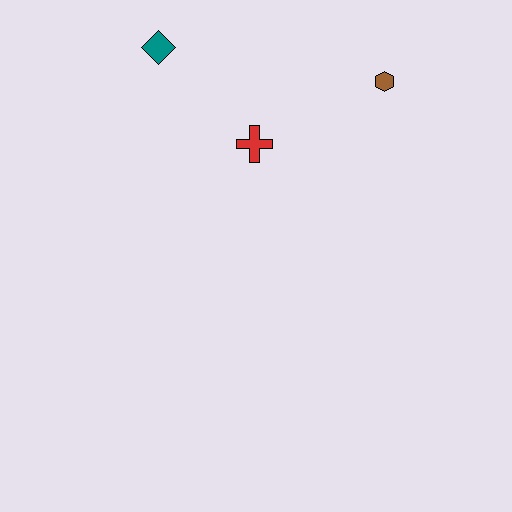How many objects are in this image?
There are 3 objects.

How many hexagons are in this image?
There is 1 hexagon.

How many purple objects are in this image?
There are no purple objects.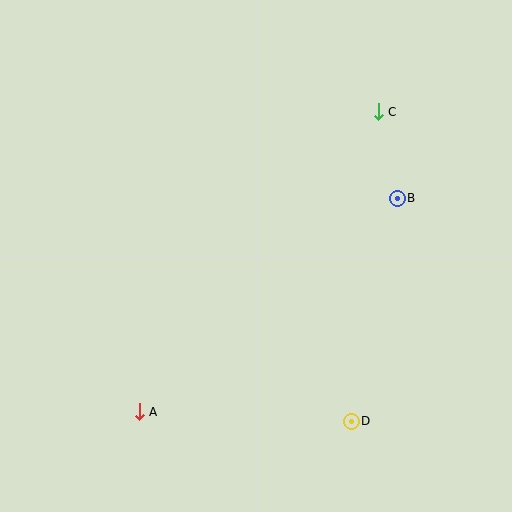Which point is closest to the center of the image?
Point B at (397, 198) is closest to the center.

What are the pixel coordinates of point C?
Point C is at (378, 112).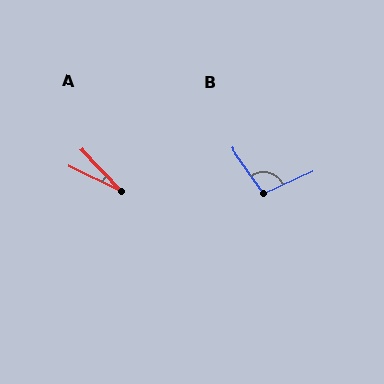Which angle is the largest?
B, at approximately 101 degrees.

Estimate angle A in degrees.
Approximately 20 degrees.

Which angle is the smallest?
A, at approximately 20 degrees.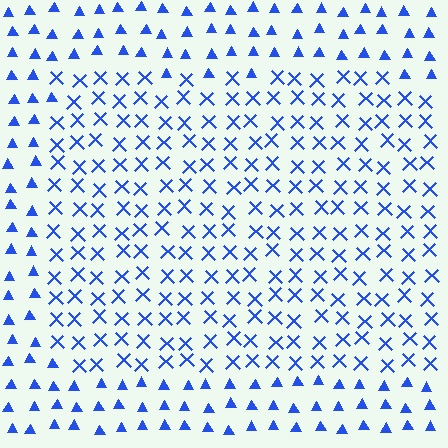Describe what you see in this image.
The image is filled with small blue elements arranged in a uniform grid. A rectangle-shaped region contains X marks, while the surrounding area contains triangles. The boundary is defined purely by the change in element shape.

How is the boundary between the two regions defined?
The boundary is defined by a change in element shape: X marks inside vs. triangles outside. All elements share the same color and spacing.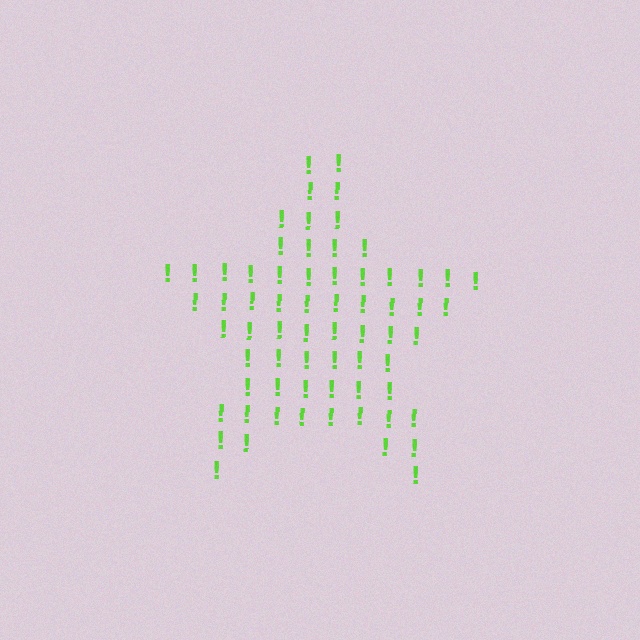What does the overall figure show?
The overall figure shows a star.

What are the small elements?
The small elements are exclamation marks.